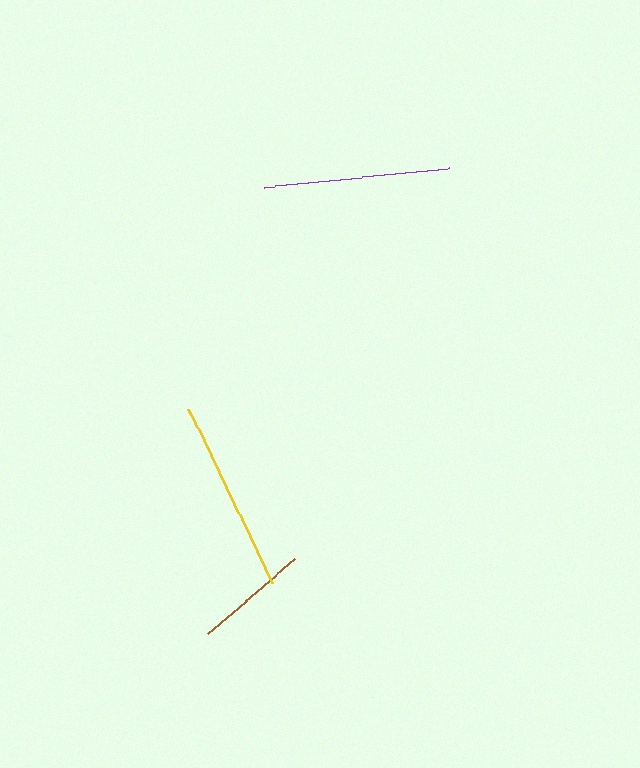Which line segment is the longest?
The yellow line is the longest at approximately 194 pixels.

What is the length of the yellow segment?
The yellow segment is approximately 194 pixels long.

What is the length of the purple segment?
The purple segment is approximately 186 pixels long.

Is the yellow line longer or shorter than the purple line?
The yellow line is longer than the purple line.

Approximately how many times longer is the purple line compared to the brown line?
The purple line is approximately 1.6 times the length of the brown line.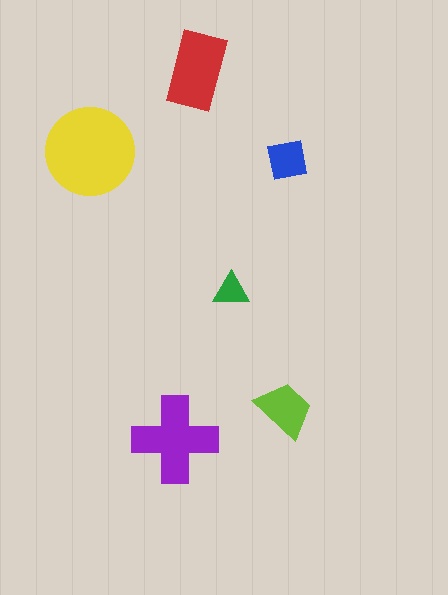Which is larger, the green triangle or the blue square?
The blue square.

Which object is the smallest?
The green triangle.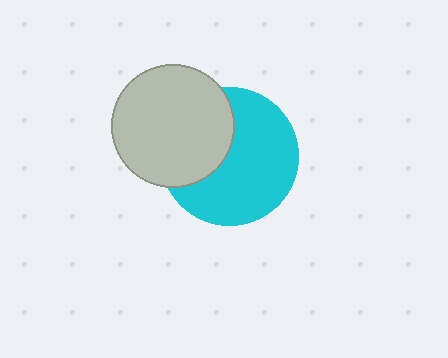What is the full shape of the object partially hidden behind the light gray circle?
The partially hidden object is a cyan circle.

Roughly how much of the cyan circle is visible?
About half of it is visible (roughly 64%).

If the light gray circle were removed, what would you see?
You would see the complete cyan circle.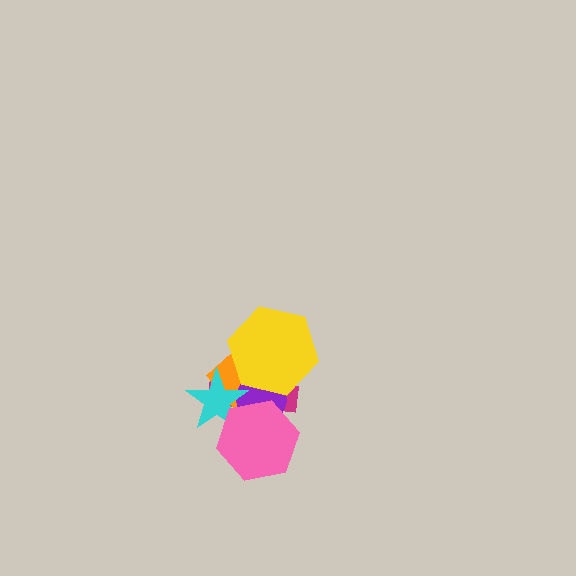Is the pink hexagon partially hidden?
No, no other shape covers it.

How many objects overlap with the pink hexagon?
4 objects overlap with the pink hexagon.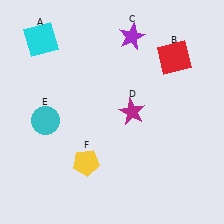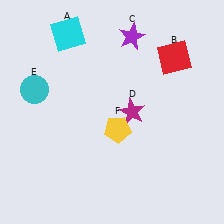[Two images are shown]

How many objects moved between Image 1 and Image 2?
3 objects moved between the two images.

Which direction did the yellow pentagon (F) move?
The yellow pentagon (F) moved up.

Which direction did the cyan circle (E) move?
The cyan circle (E) moved up.